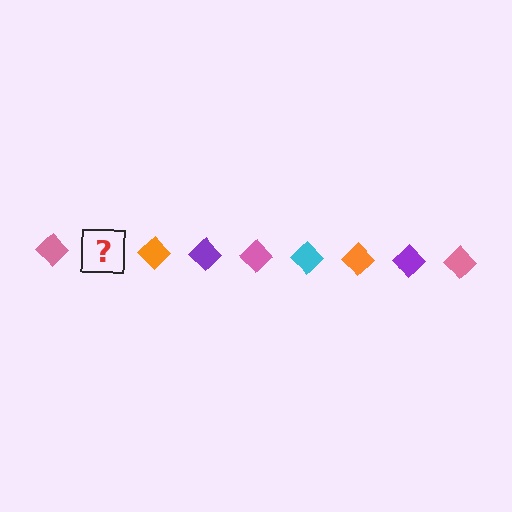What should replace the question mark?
The question mark should be replaced with a cyan diamond.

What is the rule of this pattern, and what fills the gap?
The rule is that the pattern cycles through pink, cyan, orange, purple diamonds. The gap should be filled with a cyan diamond.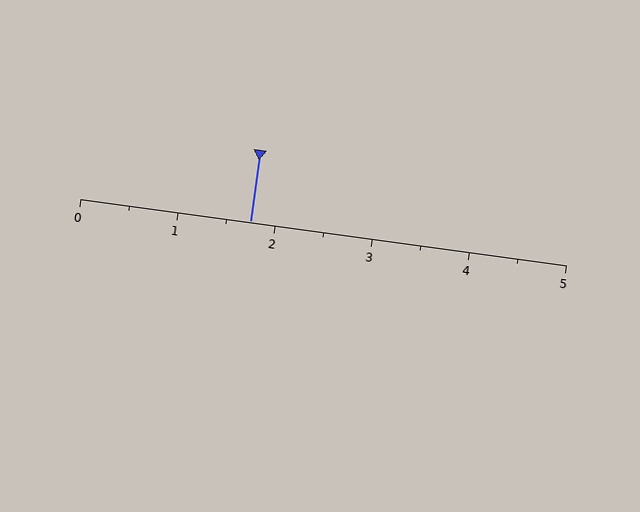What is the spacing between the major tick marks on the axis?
The major ticks are spaced 1 apart.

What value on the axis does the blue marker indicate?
The marker indicates approximately 1.8.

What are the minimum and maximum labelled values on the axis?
The axis runs from 0 to 5.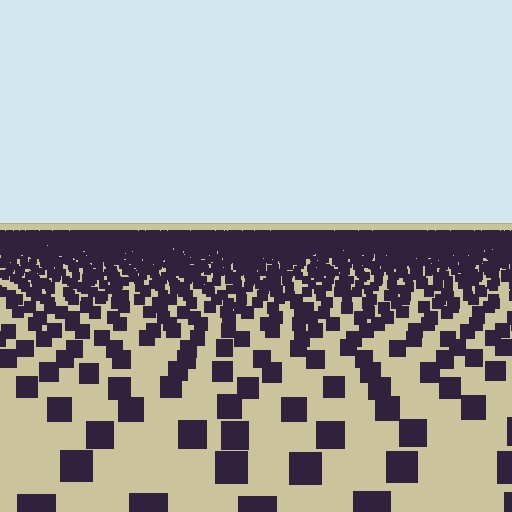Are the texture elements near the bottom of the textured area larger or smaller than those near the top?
Larger. Near the bottom, elements are closer to the viewer and appear at a bigger on-screen size.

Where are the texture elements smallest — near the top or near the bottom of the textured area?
Near the top.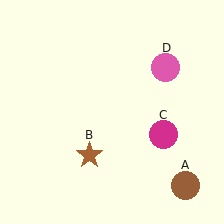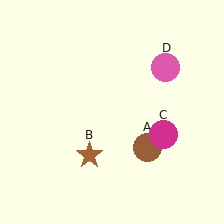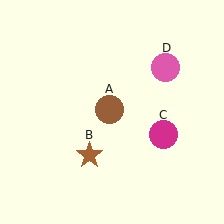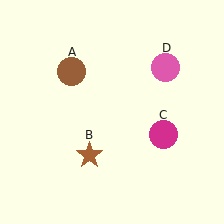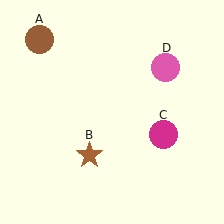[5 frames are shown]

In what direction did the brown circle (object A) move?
The brown circle (object A) moved up and to the left.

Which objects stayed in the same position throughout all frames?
Brown star (object B) and magenta circle (object C) and pink circle (object D) remained stationary.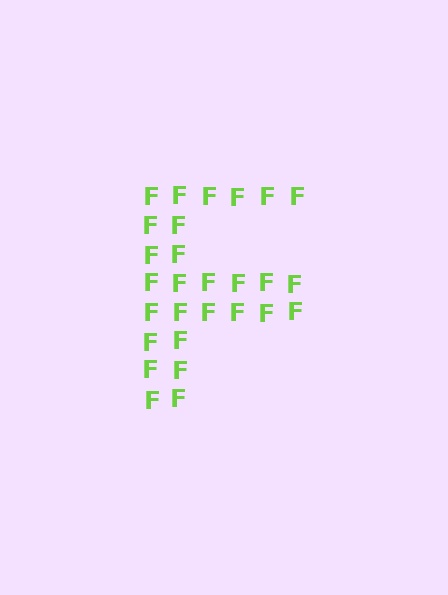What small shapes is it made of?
It is made of small letter F's.